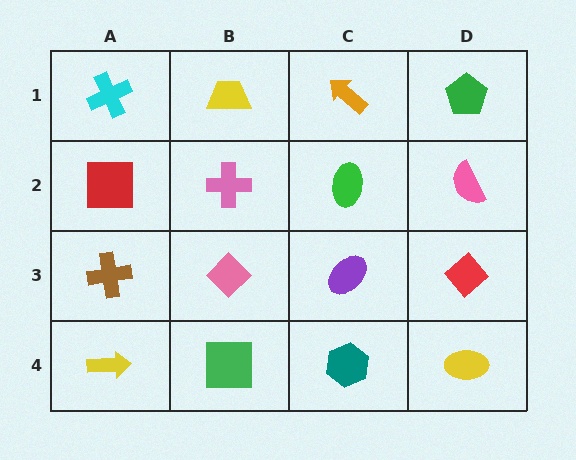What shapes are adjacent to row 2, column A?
A cyan cross (row 1, column A), a brown cross (row 3, column A), a pink cross (row 2, column B).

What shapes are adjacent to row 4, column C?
A purple ellipse (row 3, column C), a green square (row 4, column B), a yellow ellipse (row 4, column D).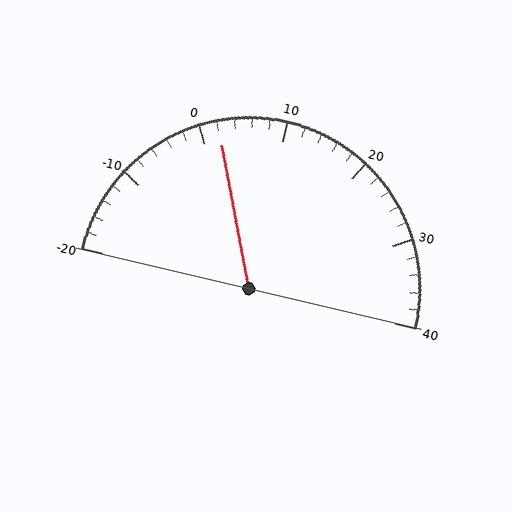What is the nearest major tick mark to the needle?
The nearest major tick mark is 0.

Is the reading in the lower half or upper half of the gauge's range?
The reading is in the lower half of the range (-20 to 40).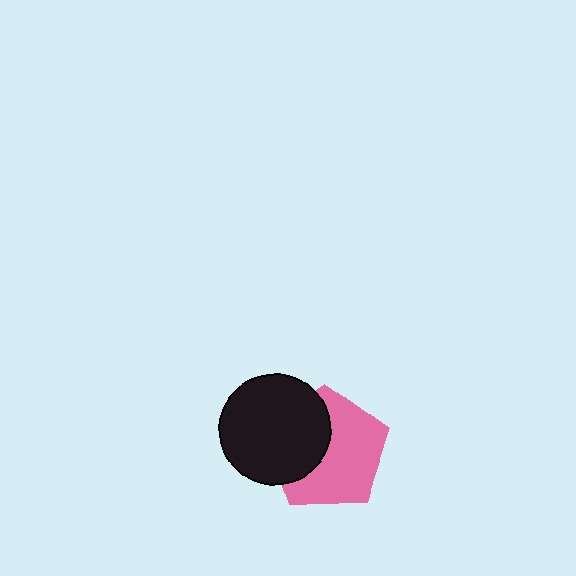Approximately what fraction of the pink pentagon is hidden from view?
Roughly 38% of the pink pentagon is hidden behind the black circle.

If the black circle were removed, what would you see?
You would see the complete pink pentagon.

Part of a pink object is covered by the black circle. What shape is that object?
It is a pentagon.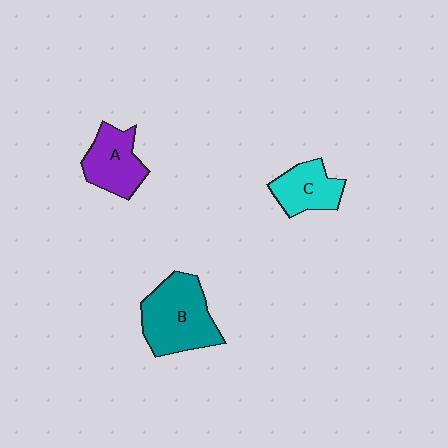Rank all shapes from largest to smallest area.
From largest to smallest: B (teal), A (purple), C (cyan).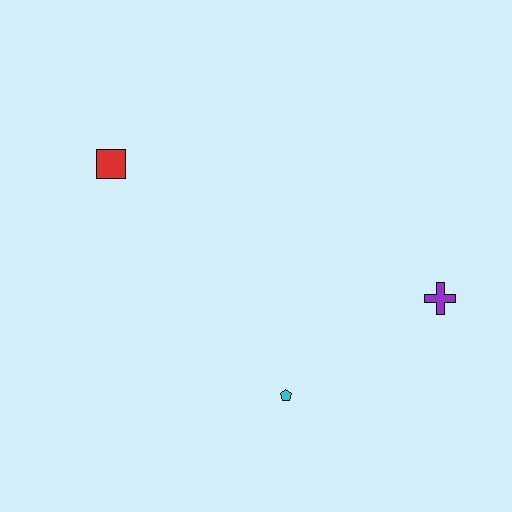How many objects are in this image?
There are 3 objects.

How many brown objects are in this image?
There are no brown objects.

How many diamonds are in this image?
There are no diamonds.